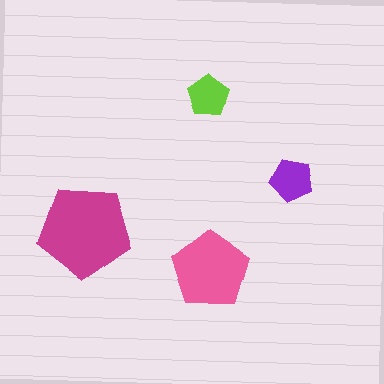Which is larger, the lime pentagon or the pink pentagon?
The pink one.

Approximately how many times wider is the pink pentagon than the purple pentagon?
About 2 times wider.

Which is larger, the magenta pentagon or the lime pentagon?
The magenta one.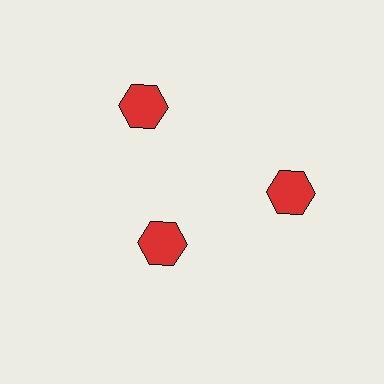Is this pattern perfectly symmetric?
No. The 3 red hexagons are arranged in a ring, but one element near the 7 o'clock position is pulled inward toward the center, breaking the 3-fold rotational symmetry.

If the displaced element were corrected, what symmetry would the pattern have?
It would have 3-fold rotational symmetry — the pattern would map onto itself every 120 degrees.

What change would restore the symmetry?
The symmetry would be restored by moving it outward, back onto the ring so that all 3 hexagons sit at equal angles and equal distance from the center.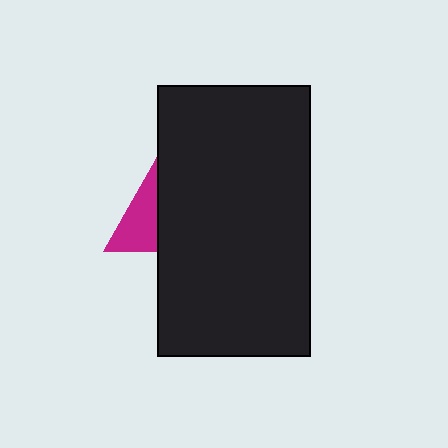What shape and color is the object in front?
The object in front is a black rectangle.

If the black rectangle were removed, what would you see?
You would see the complete magenta triangle.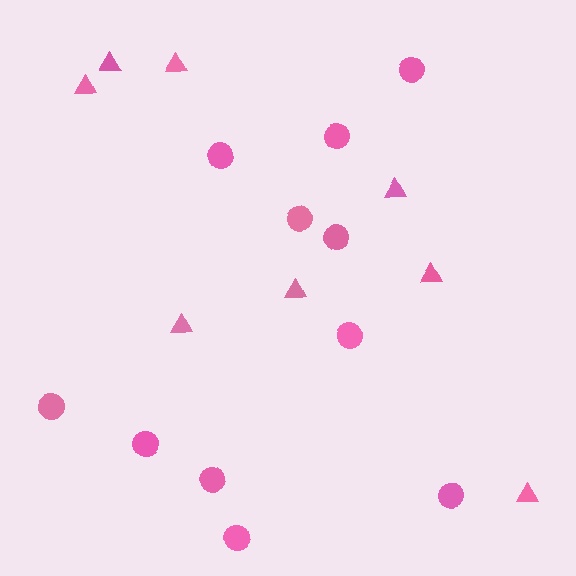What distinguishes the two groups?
There are 2 groups: one group of circles (11) and one group of triangles (8).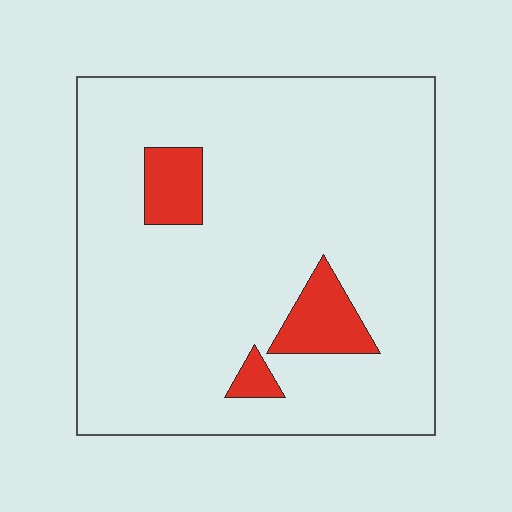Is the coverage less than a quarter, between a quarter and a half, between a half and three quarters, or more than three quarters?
Less than a quarter.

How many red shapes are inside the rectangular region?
3.